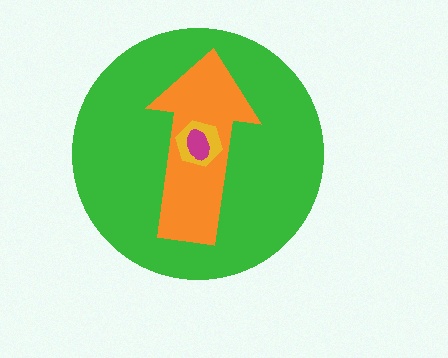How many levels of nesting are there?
4.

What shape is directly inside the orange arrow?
The yellow hexagon.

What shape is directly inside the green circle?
The orange arrow.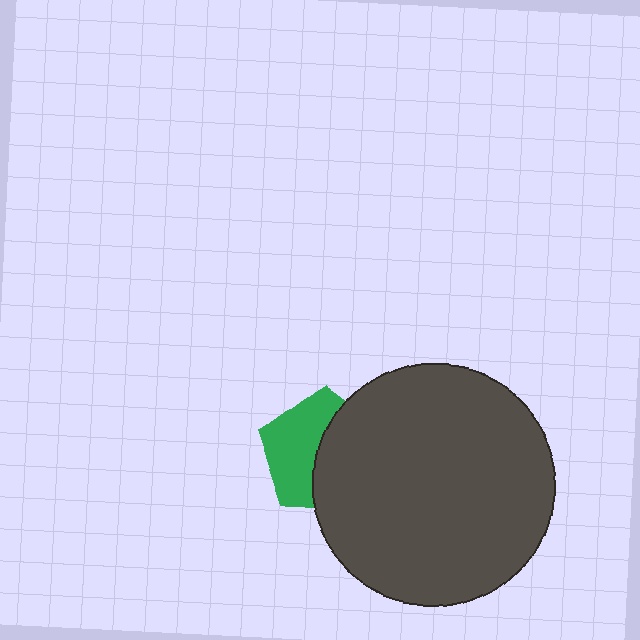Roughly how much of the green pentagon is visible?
About half of it is visible (roughly 49%).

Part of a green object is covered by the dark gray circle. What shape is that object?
It is a pentagon.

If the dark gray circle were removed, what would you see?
You would see the complete green pentagon.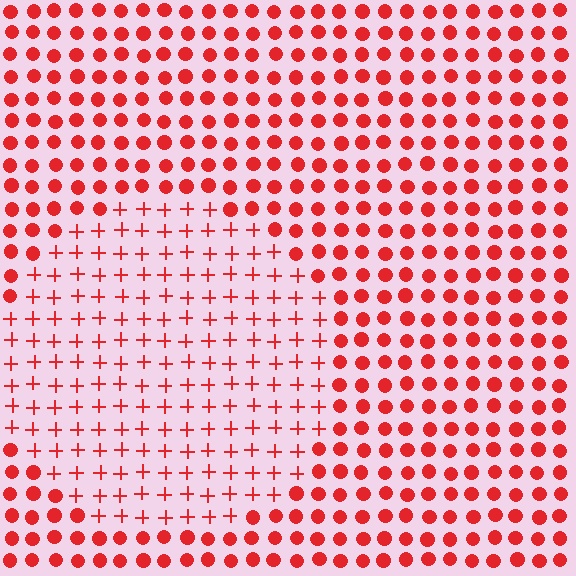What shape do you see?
I see a circle.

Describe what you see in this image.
The image is filled with small red elements arranged in a uniform grid. A circle-shaped region contains plus signs, while the surrounding area contains circles. The boundary is defined purely by the change in element shape.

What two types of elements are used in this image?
The image uses plus signs inside the circle region and circles outside it.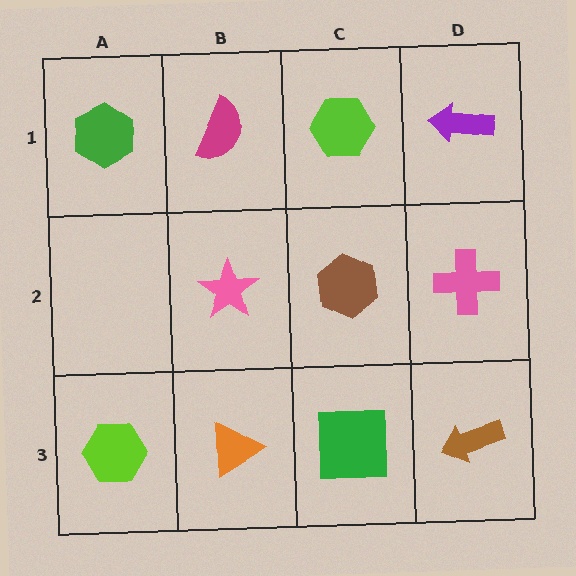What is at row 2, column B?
A pink star.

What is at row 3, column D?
A brown arrow.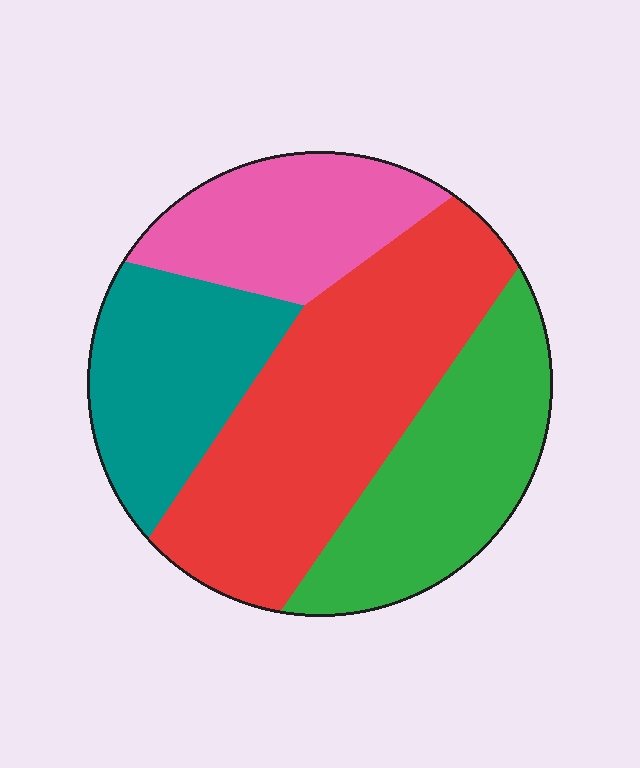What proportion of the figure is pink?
Pink covers 18% of the figure.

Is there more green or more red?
Red.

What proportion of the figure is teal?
Teal covers around 20% of the figure.